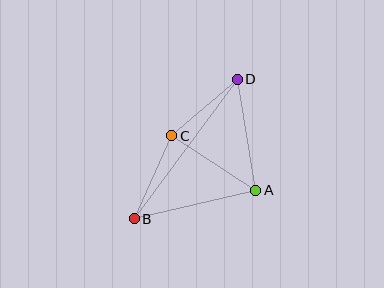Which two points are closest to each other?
Points C and D are closest to each other.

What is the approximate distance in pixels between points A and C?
The distance between A and C is approximately 100 pixels.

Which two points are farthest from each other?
Points B and D are farthest from each other.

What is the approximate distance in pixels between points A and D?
The distance between A and D is approximately 113 pixels.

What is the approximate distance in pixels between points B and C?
The distance between B and C is approximately 91 pixels.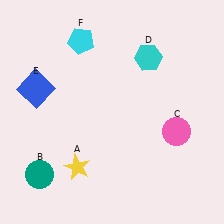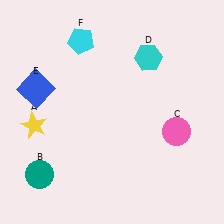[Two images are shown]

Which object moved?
The yellow star (A) moved left.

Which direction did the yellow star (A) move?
The yellow star (A) moved left.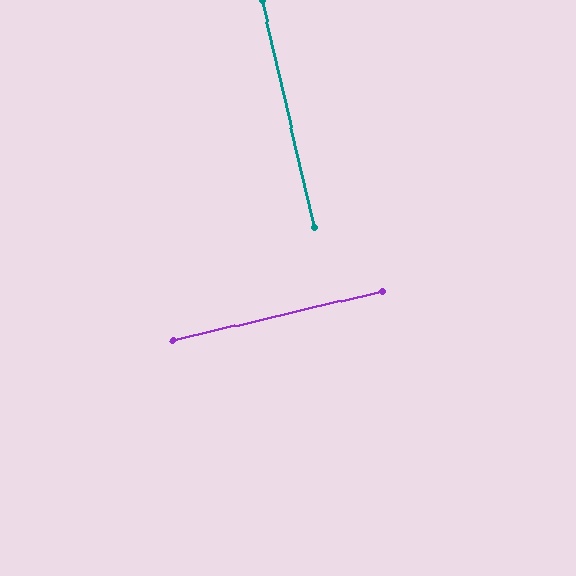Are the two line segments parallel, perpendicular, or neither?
Perpendicular — they meet at approximately 90°.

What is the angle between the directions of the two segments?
Approximately 90 degrees.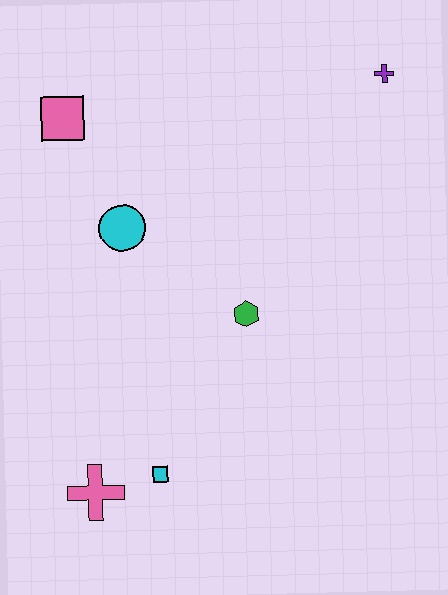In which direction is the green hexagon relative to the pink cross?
The green hexagon is above the pink cross.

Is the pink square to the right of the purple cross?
No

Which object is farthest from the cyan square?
The purple cross is farthest from the cyan square.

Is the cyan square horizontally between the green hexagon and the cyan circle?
Yes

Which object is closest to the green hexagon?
The cyan circle is closest to the green hexagon.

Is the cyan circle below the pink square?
Yes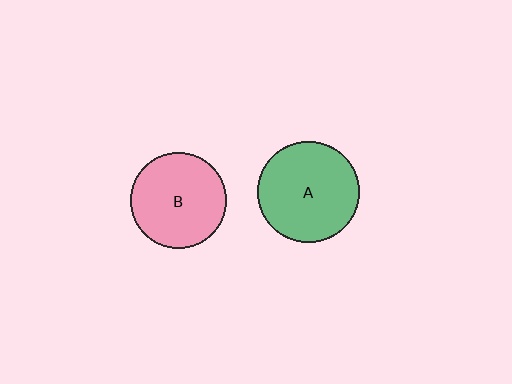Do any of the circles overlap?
No, none of the circles overlap.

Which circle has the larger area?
Circle A (green).